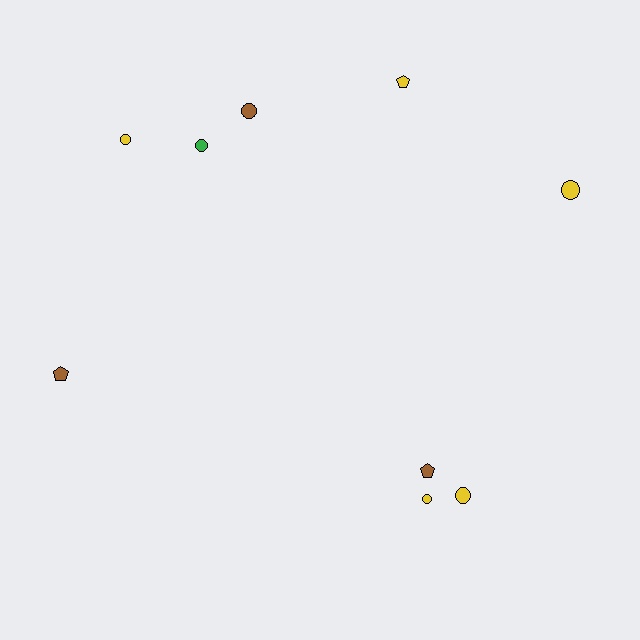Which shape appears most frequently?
Circle, with 6 objects.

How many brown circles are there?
There is 1 brown circle.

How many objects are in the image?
There are 9 objects.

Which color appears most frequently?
Yellow, with 5 objects.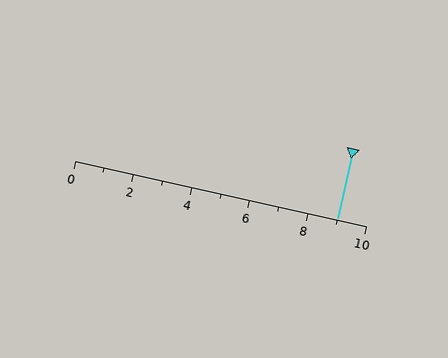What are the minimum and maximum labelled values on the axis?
The axis runs from 0 to 10.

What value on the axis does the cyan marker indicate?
The marker indicates approximately 9.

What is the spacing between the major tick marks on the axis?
The major ticks are spaced 2 apart.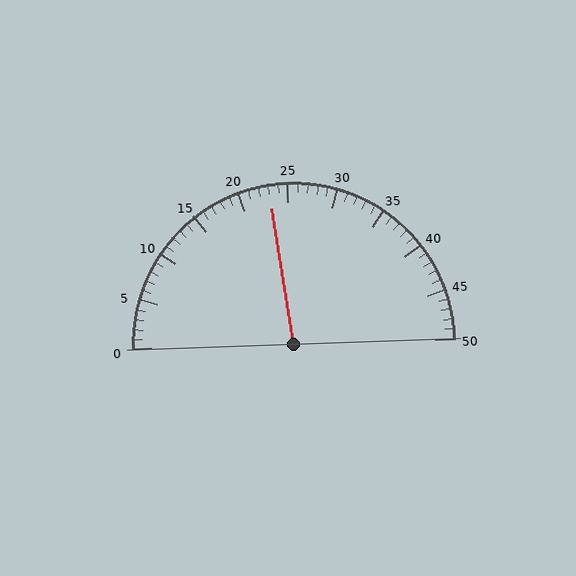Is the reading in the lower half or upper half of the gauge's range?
The reading is in the lower half of the range (0 to 50).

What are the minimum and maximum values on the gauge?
The gauge ranges from 0 to 50.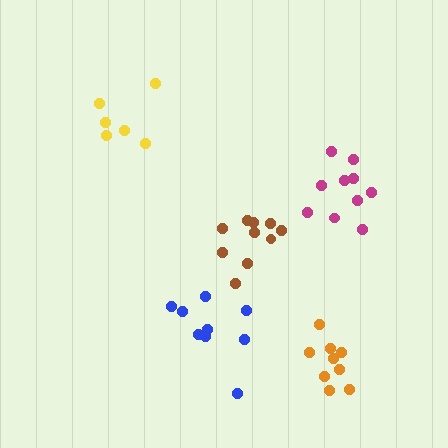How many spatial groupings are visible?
There are 5 spatial groupings.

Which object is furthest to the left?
The yellow cluster is leftmost.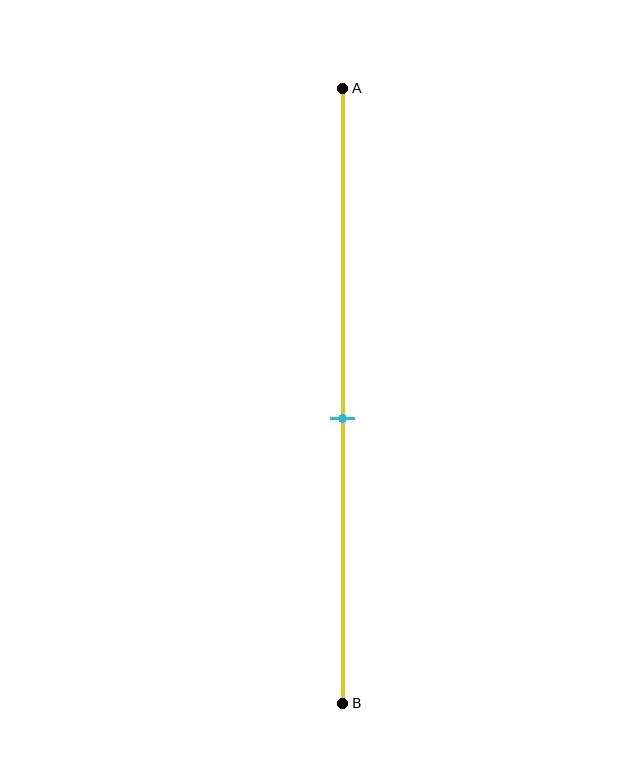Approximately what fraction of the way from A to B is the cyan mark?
The cyan mark is approximately 55% of the way from A to B.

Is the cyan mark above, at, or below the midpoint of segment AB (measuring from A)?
The cyan mark is below the midpoint of segment AB.